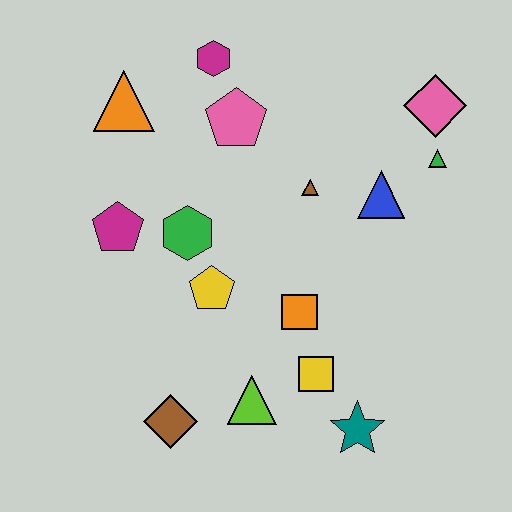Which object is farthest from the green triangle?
The brown diamond is farthest from the green triangle.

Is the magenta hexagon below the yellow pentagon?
No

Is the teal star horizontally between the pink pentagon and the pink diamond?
Yes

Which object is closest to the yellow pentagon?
The green hexagon is closest to the yellow pentagon.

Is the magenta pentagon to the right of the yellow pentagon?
No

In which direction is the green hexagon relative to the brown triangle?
The green hexagon is to the left of the brown triangle.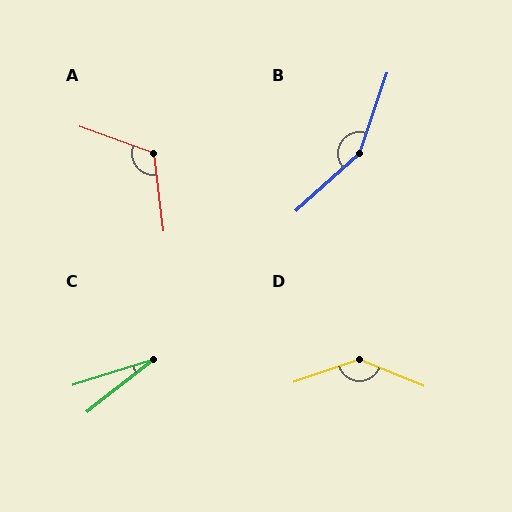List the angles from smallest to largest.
C (20°), A (117°), D (138°), B (151°).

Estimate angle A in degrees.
Approximately 117 degrees.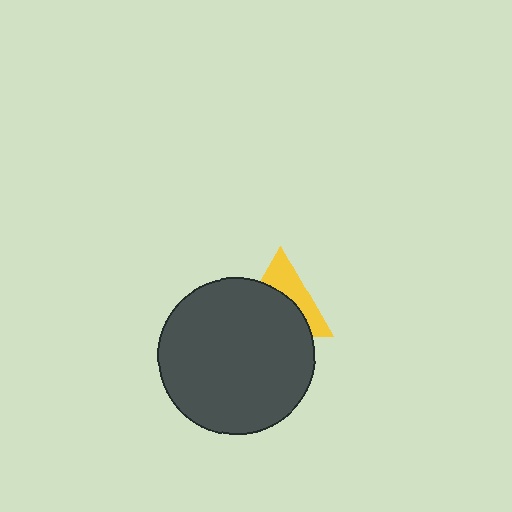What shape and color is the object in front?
The object in front is a dark gray circle.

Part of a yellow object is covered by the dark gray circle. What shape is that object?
It is a triangle.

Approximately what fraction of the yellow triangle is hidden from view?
Roughly 59% of the yellow triangle is hidden behind the dark gray circle.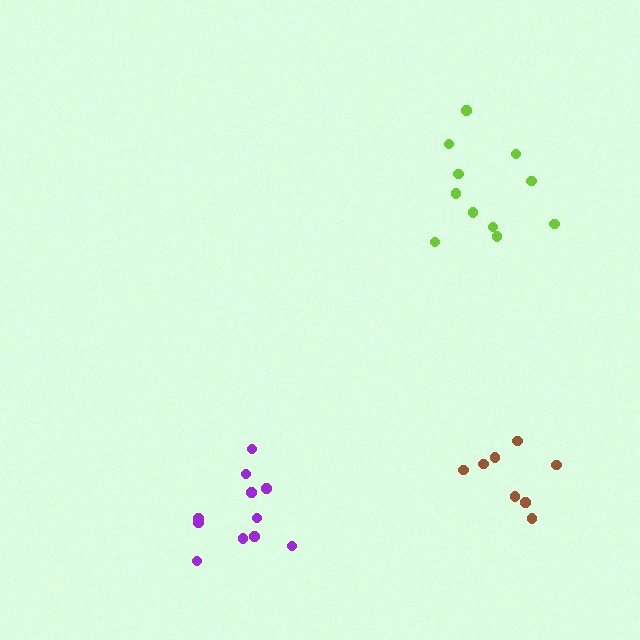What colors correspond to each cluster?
The clusters are colored: lime, purple, brown.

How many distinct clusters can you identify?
There are 3 distinct clusters.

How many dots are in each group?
Group 1: 11 dots, Group 2: 11 dots, Group 3: 8 dots (30 total).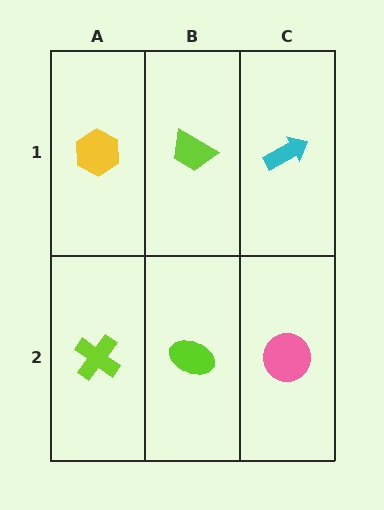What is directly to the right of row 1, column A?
A lime trapezoid.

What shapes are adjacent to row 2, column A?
A yellow hexagon (row 1, column A), a lime ellipse (row 2, column B).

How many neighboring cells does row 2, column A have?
2.